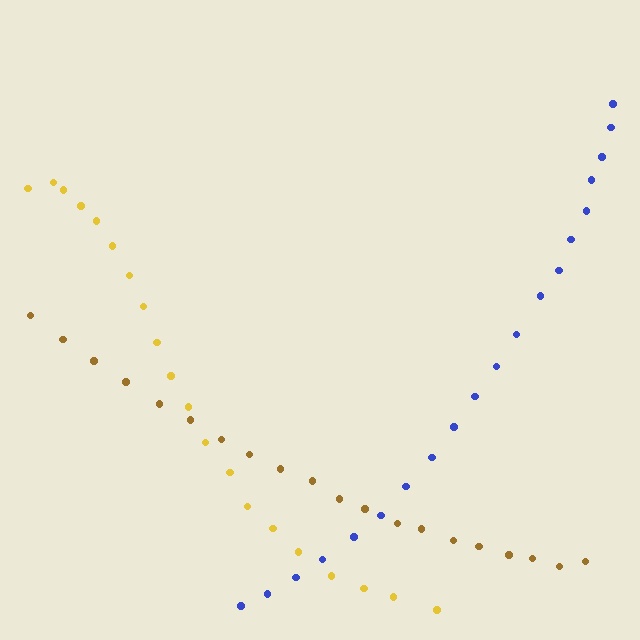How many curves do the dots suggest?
There are 3 distinct paths.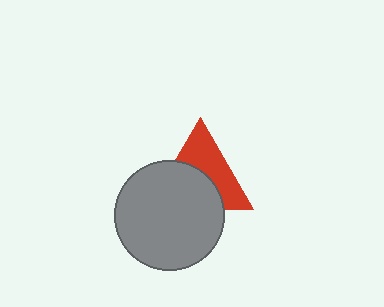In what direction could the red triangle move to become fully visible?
The red triangle could move up. That would shift it out from behind the gray circle entirely.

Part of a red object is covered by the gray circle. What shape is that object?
It is a triangle.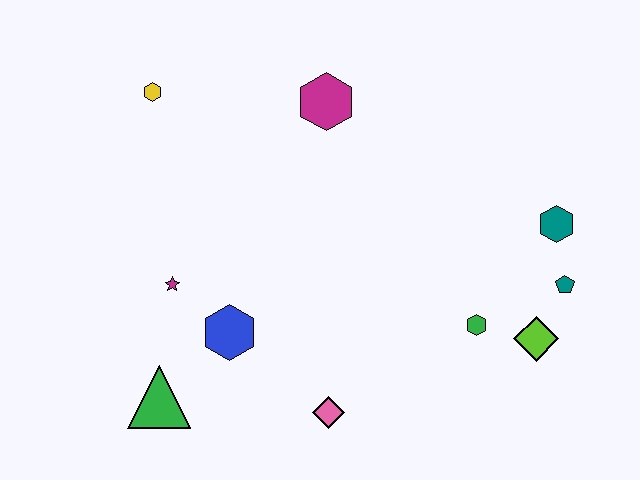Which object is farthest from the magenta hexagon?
The green triangle is farthest from the magenta hexagon.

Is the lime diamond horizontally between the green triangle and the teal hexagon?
Yes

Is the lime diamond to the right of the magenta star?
Yes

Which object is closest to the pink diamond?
The blue hexagon is closest to the pink diamond.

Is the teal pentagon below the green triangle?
No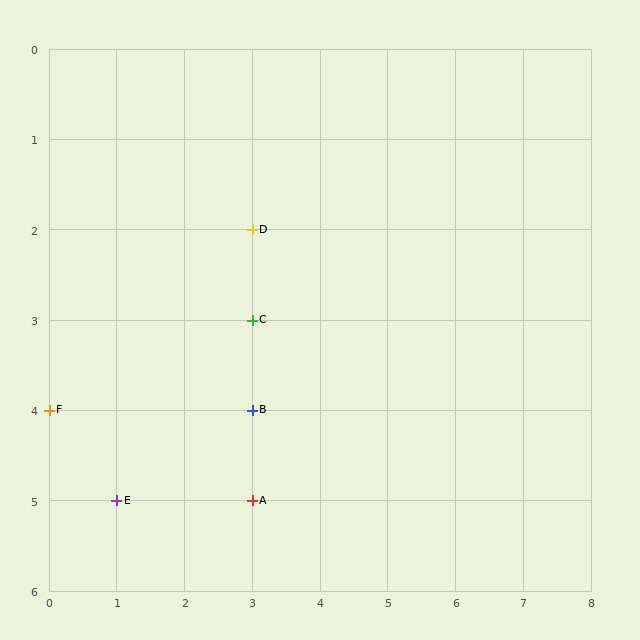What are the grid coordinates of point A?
Point A is at grid coordinates (3, 5).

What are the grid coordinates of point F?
Point F is at grid coordinates (0, 4).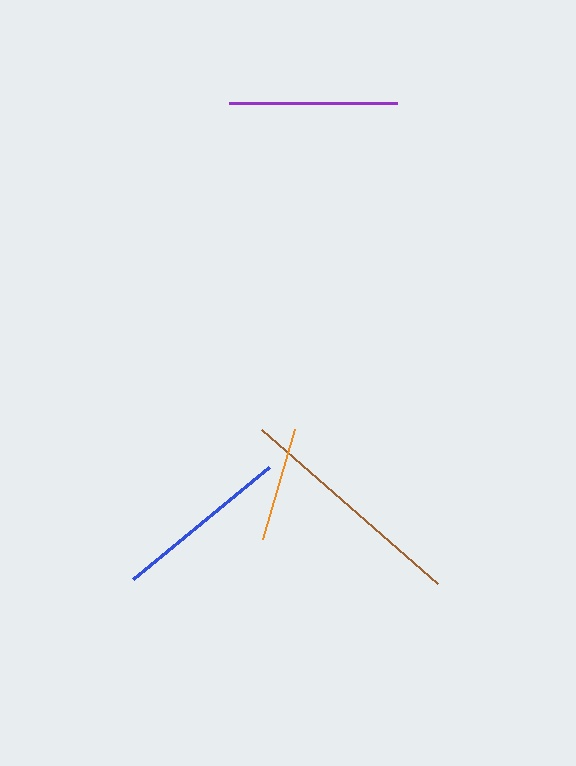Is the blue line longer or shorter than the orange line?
The blue line is longer than the orange line.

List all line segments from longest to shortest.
From longest to shortest: brown, blue, purple, orange.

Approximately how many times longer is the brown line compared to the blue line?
The brown line is approximately 1.3 times the length of the blue line.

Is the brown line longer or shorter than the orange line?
The brown line is longer than the orange line.